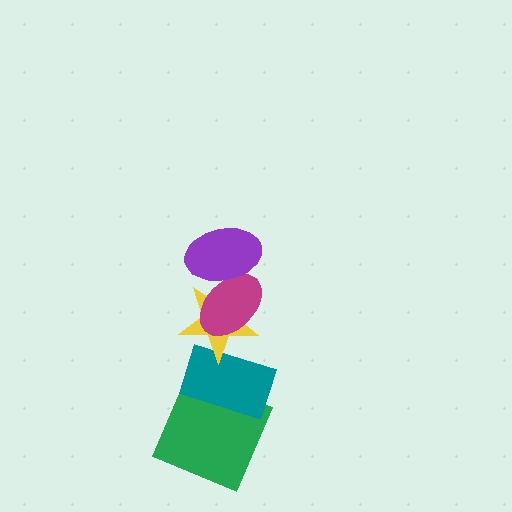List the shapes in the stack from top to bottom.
From top to bottom: the purple ellipse, the magenta ellipse, the yellow star, the teal rectangle, the green square.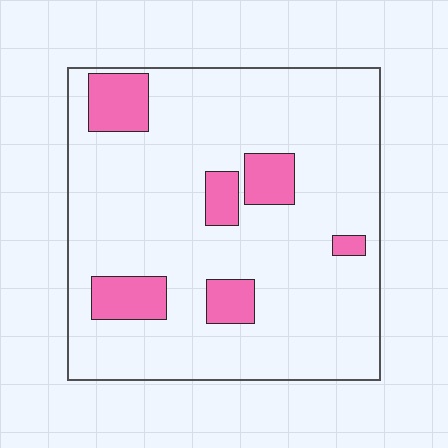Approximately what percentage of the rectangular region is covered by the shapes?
Approximately 15%.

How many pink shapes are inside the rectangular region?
6.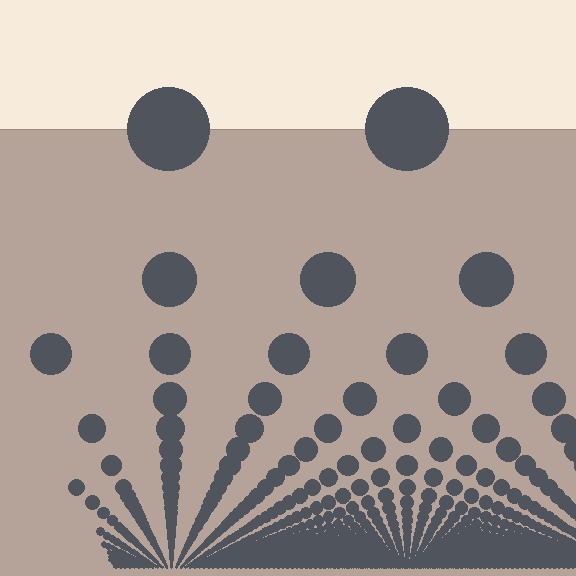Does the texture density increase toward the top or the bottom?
Density increases toward the bottom.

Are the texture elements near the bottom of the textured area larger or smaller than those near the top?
Smaller. The gradient is inverted — elements near the bottom are smaller and denser.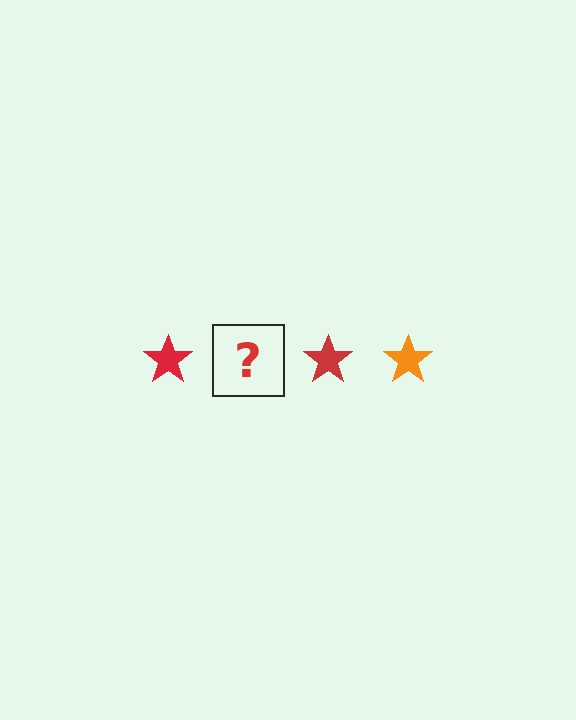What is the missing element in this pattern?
The missing element is an orange star.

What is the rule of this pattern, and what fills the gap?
The rule is that the pattern cycles through red, orange stars. The gap should be filled with an orange star.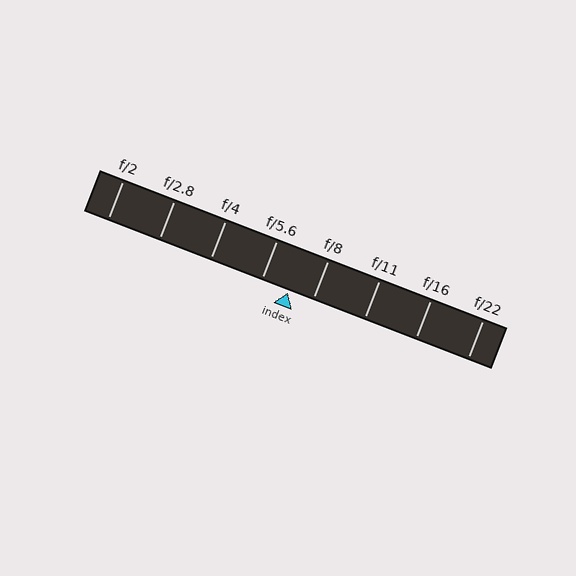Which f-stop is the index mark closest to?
The index mark is closest to f/8.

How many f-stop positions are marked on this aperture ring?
There are 8 f-stop positions marked.